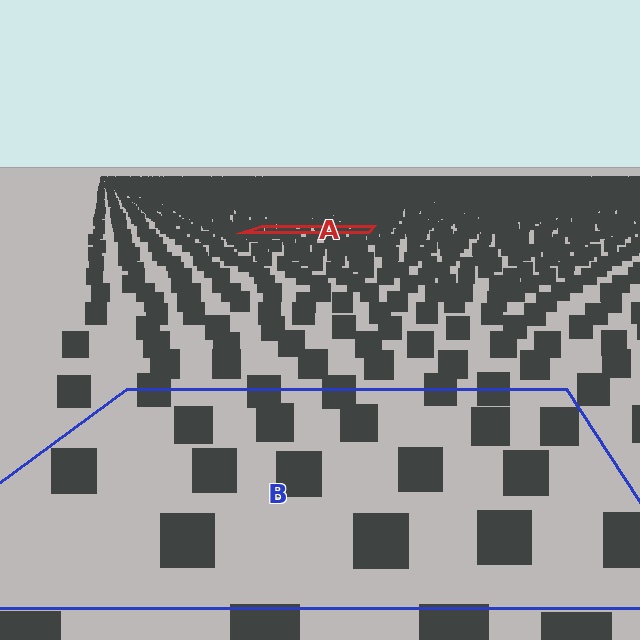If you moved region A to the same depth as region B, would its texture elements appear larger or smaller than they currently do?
They would appear larger. At a closer depth, the same texture elements are projected at a bigger on-screen size.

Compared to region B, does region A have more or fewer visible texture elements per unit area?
Region A has more texture elements per unit area — they are packed more densely because it is farther away.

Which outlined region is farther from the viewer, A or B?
Region A is farther from the viewer — the texture elements inside it appear smaller and more densely packed.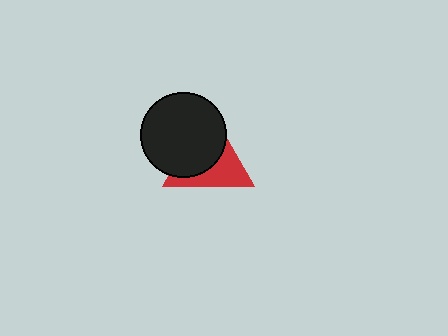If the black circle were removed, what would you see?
You would see the complete red triangle.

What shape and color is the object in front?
The object in front is a black circle.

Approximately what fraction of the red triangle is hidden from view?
Roughly 55% of the red triangle is hidden behind the black circle.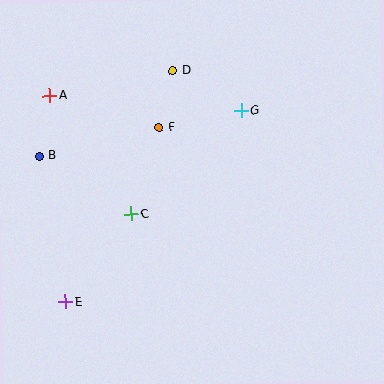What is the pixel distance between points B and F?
The distance between B and F is 123 pixels.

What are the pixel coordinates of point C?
Point C is at (131, 214).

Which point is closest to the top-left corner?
Point A is closest to the top-left corner.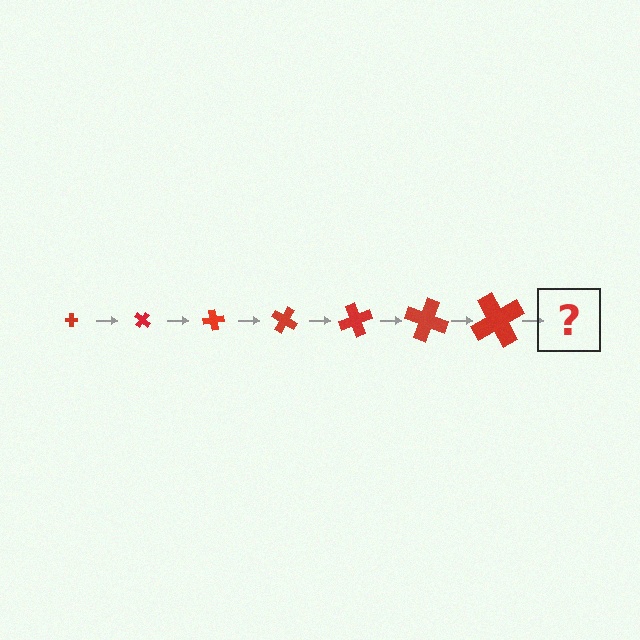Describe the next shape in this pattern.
It should be a cross, larger than the previous one and rotated 280 degrees from the start.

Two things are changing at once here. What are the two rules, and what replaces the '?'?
The two rules are that the cross grows larger each step and it rotates 40 degrees each step. The '?' should be a cross, larger than the previous one and rotated 280 degrees from the start.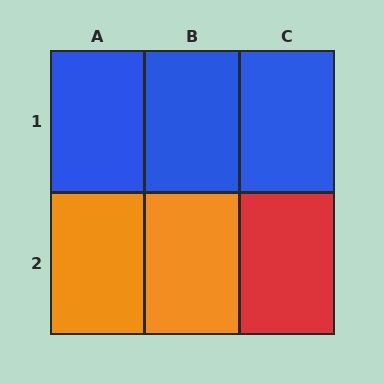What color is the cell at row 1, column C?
Blue.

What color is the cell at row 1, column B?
Blue.